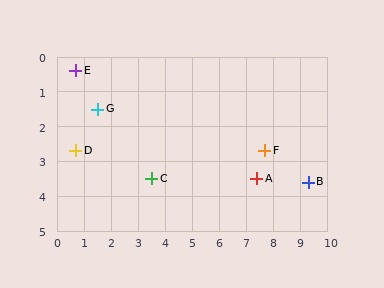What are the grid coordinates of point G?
Point G is at approximately (1.5, 1.5).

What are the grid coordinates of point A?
Point A is at approximately (7.4, 3.5).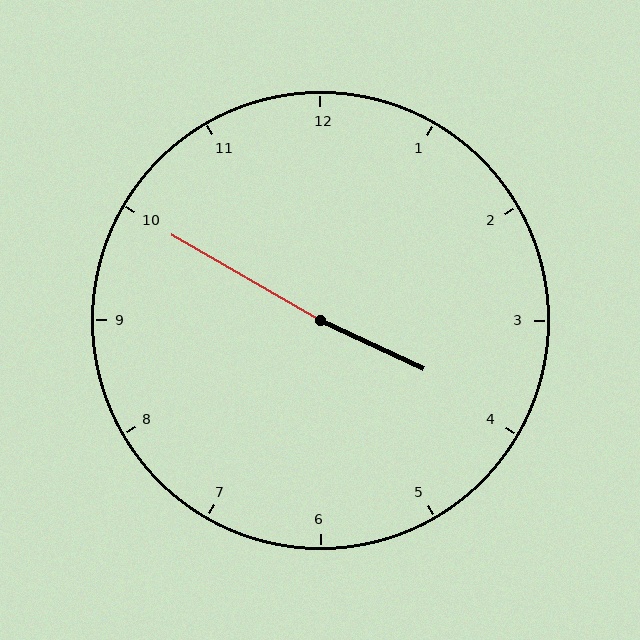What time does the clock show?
3:50.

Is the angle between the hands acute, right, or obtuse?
It is obtuse.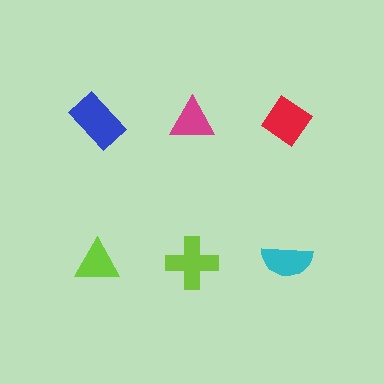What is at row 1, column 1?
A blue rectangle.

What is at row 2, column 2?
A lime cross.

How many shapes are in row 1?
3 shapes.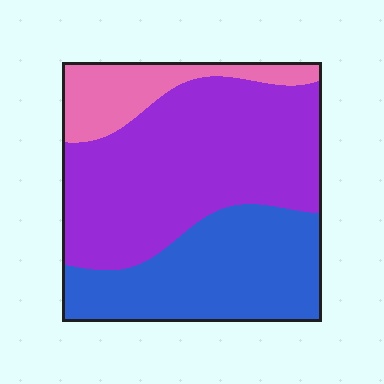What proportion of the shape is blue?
Blue covers 34% of the shape.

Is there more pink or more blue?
Blue.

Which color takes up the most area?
Purple, at roughly 50%.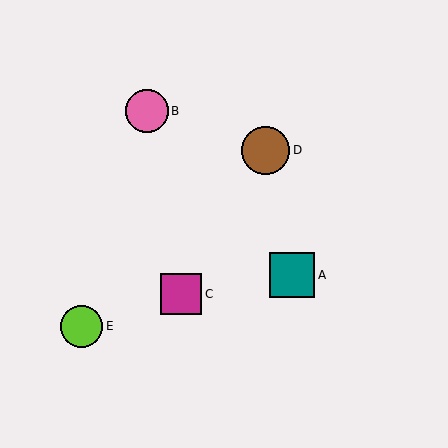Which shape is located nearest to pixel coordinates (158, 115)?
The pink circle (labeled B) at (147, 111) is nearest to that location.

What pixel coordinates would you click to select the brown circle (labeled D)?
Click at (266, 150) to select the brown circle D.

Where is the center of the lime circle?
The center of the lime circle is at (82, 326).